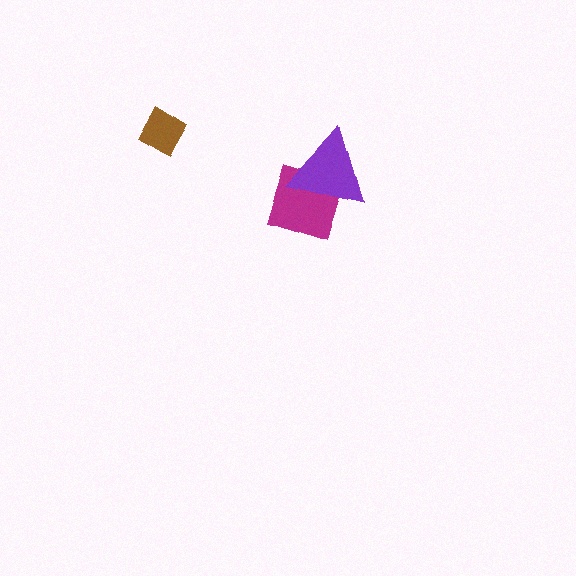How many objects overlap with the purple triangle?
1 object overlaps with the purple triangle.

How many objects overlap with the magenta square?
1 object overlaps with the magenta square.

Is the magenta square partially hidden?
Yes, it is partially covered by another shape.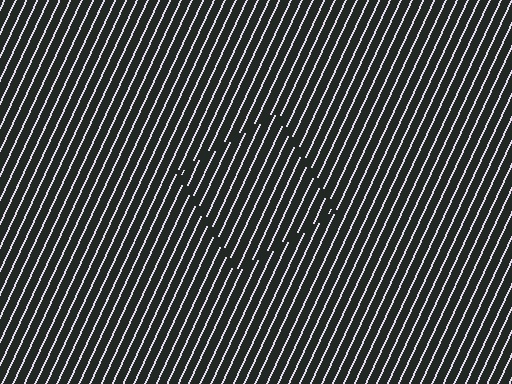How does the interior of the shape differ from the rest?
The interior of the shape contains the same grating, shifted by half a period — the contour is defined by the phase discontinuity where line-ends from the inner and outer gratings abut.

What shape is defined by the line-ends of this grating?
An illusory square. The interior of the shape contains the same grating, shifted by half a period — the contour is defined by the phase discontinuity where line-ends from the inner and outer gratings abut.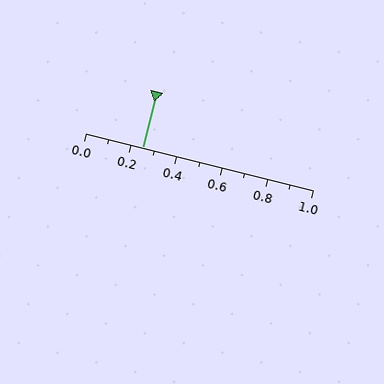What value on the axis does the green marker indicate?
The marker indicates approximately 0.25.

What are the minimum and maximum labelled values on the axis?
The axis runs from 0.0 to 1.0.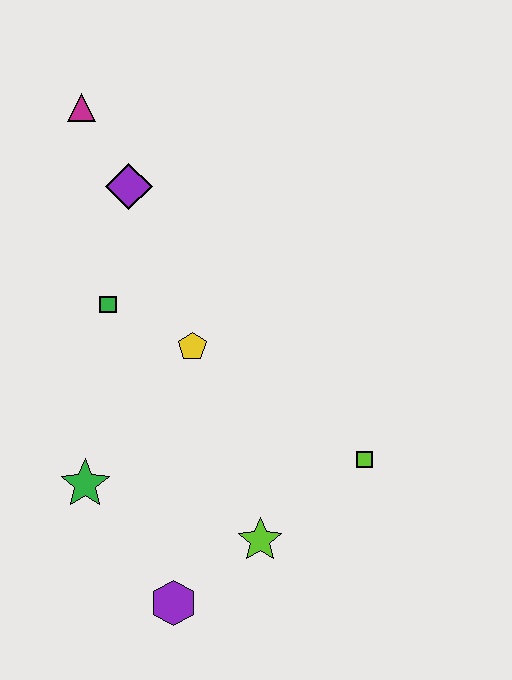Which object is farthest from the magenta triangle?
The purple hexagon is farthest from the magenta triangle.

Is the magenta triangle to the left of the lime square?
Yes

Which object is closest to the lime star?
The purple hexagon is closest to the lime star.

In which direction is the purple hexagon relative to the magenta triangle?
The purple hexagon is below the magenta triangle.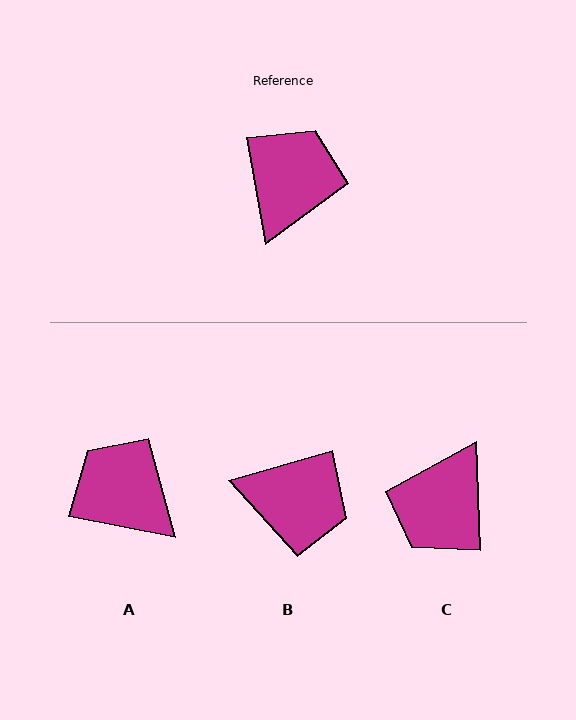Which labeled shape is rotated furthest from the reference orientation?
C, about 172 degrees away.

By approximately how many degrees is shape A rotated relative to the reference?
Approximately 69 degrees counter-clockwise.